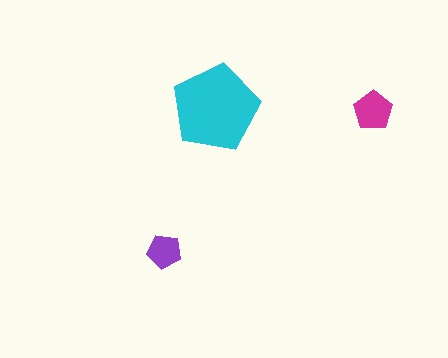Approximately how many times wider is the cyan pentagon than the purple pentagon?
About 2.5 times wider.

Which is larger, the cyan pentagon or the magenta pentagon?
The cyan one.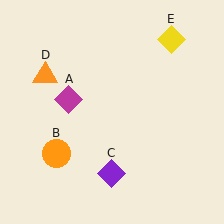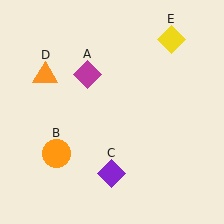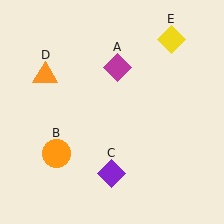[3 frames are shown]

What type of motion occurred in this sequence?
The magenta diamond (object A) rotated clockwise around the center of the scene.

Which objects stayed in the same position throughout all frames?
Orange circle (object B) and purple diamond (object C) and orange triangle (object D) and yellow diamond (object E) remained stationary.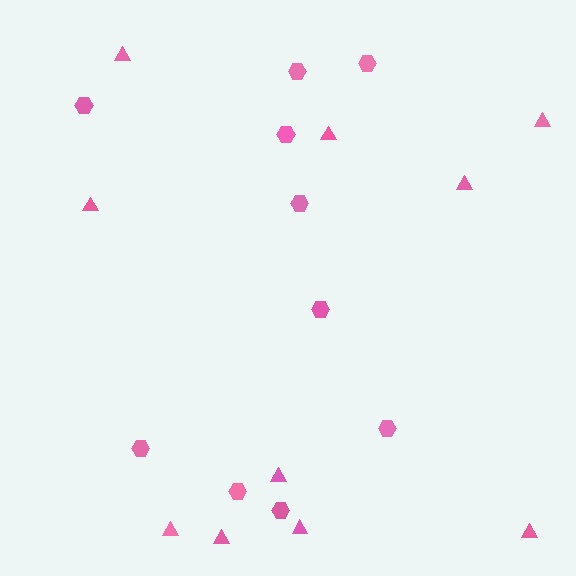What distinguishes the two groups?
There are 2 groups: one group of hexagons (10) and one group of triangles (10).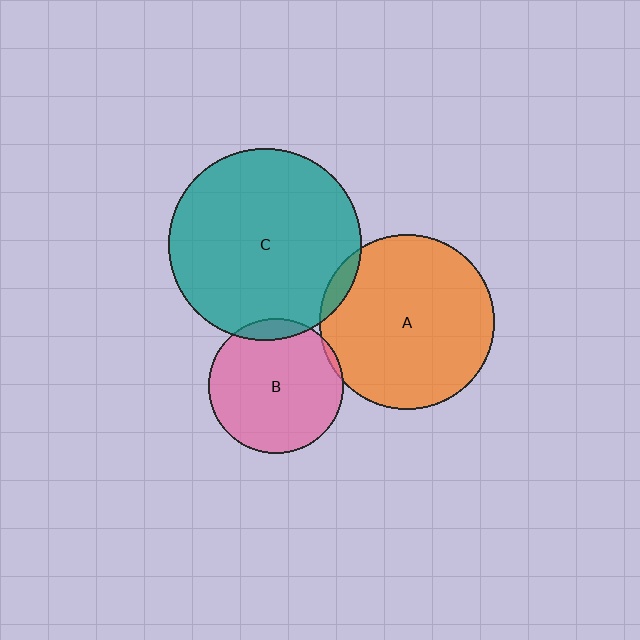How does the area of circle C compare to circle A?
Approximately 1.2 times.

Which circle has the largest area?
Circle C (teal).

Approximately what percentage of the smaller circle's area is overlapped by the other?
Approximately 5%.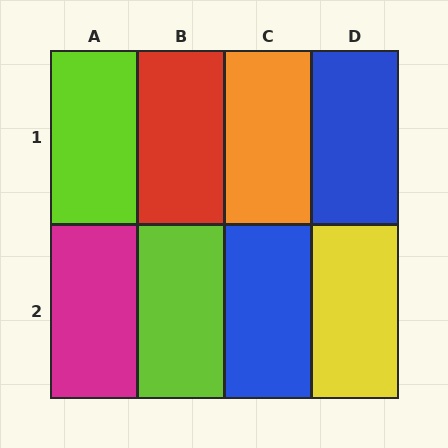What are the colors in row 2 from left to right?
Magenta, lime, blue, yellow.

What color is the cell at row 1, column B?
Red.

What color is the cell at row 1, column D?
Blue.